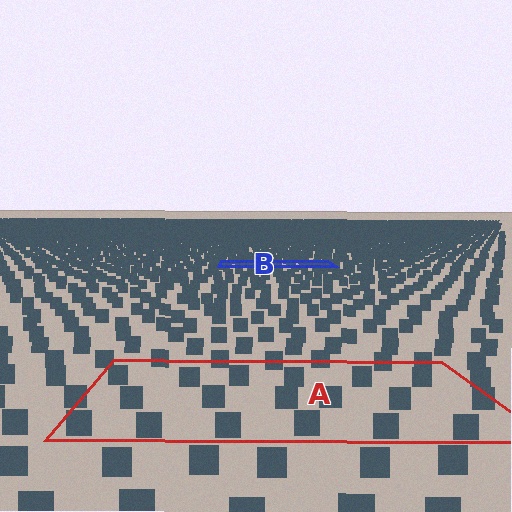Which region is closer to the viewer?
Region A is closer. The texture elements there are larger and more spread out.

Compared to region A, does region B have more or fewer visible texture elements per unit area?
Region B has more texture elements per unit area — they are packed more densely because it is farther away.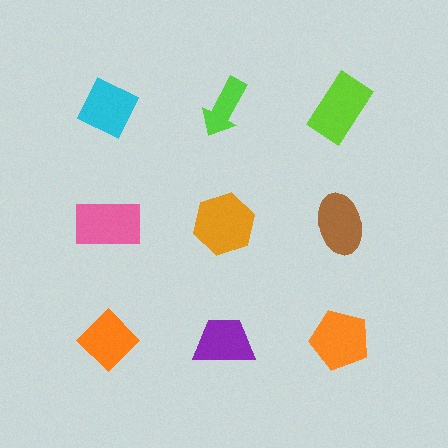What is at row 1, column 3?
A lime rectangle.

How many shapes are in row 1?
3 shapes.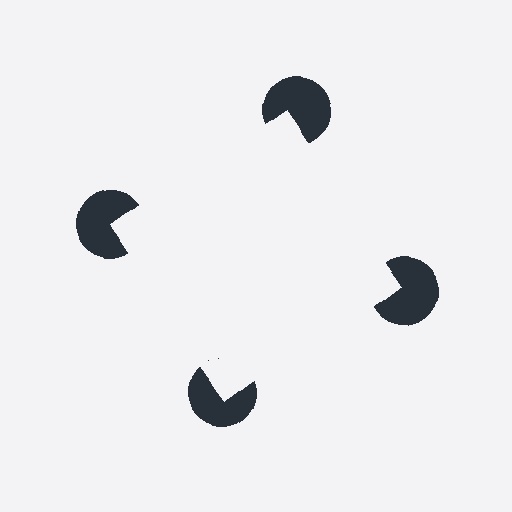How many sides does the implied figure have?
4 sides.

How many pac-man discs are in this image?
There are 4 — one at each vertex of the illusory square.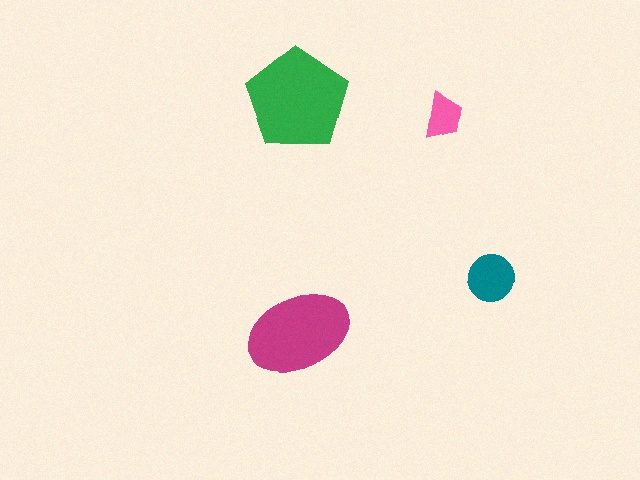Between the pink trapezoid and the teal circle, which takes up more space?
The teal circle.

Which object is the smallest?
The pink trapezoid.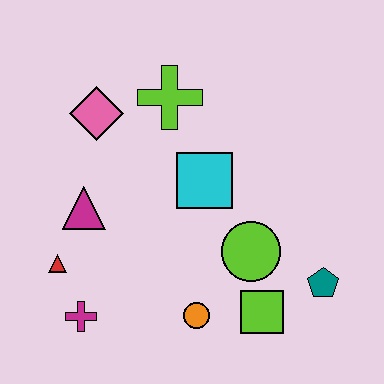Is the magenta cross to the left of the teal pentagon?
Yes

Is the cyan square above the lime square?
Yes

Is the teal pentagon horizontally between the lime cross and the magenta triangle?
No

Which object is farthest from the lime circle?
The pink diamond is farthest from the lime circle.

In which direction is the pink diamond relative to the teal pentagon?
The pink diamond is to the left of the teal pentagon.